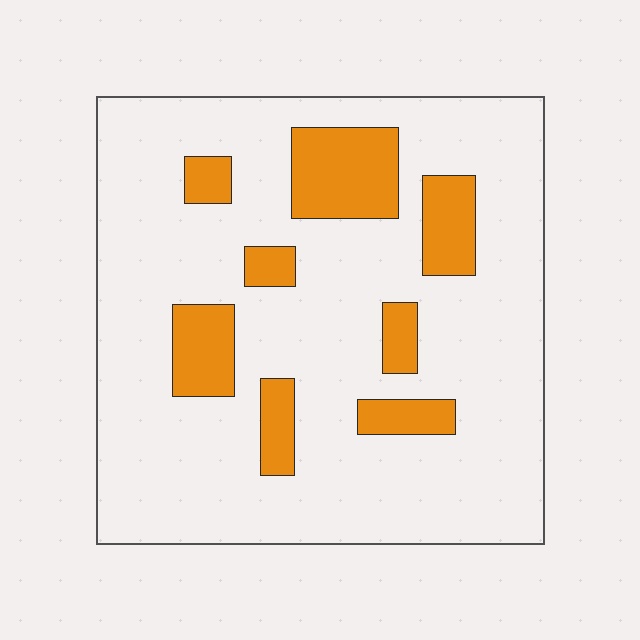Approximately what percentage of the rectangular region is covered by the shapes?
Approximately 15%.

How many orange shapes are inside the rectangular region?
8.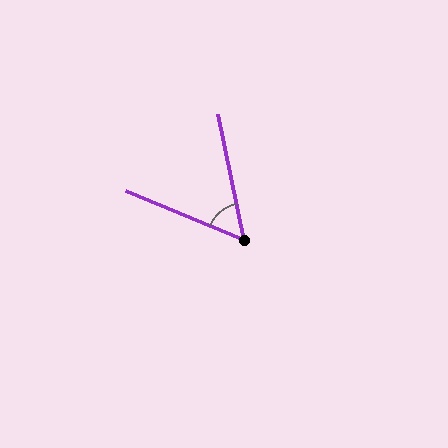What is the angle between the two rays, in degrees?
Approximately 56 degrees.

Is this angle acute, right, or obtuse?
It is acute.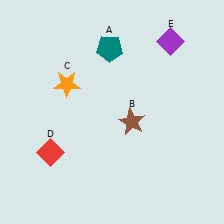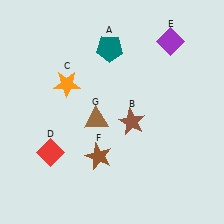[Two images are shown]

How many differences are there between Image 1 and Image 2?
There are 2 differences between the two images.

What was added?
A brown star (F), a brown triangle (G) were added in Image 2.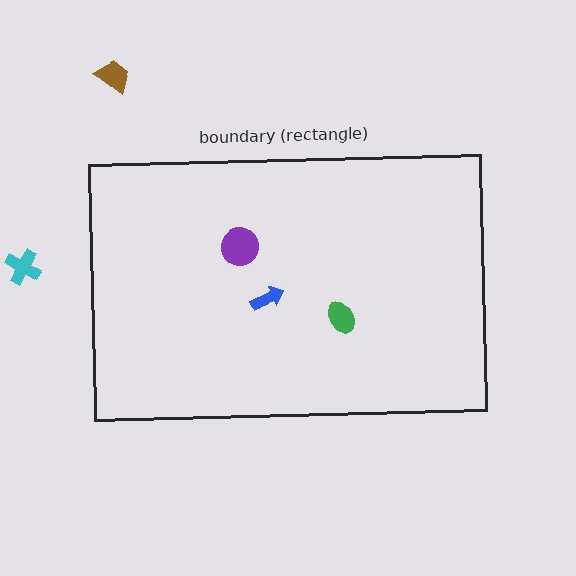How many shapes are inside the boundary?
3 inside, 2 outside.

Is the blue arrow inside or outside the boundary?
Inside.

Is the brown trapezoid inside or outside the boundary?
Outside.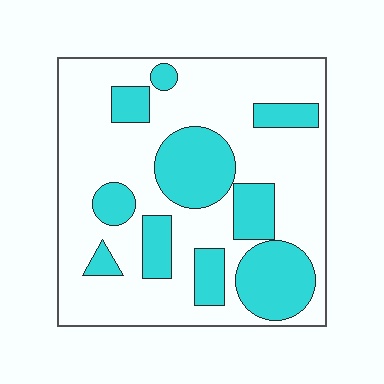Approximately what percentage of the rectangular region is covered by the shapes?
Approximately 30%.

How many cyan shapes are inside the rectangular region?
10.